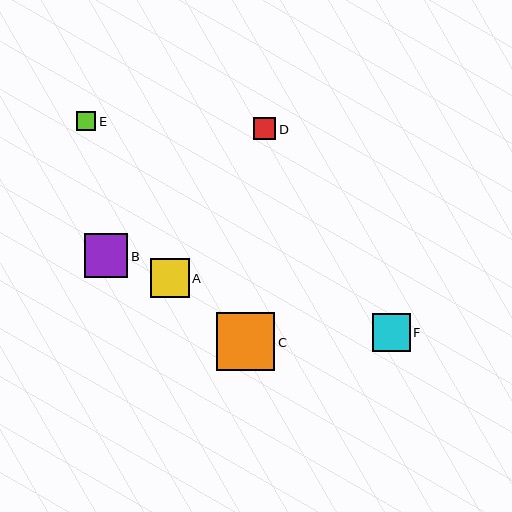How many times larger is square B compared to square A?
Square B is approximately 1.1 times the size of square A.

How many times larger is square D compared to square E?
Square D is approximately 1.2 times the size of square E.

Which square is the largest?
Square C is the largest with a size of approximately 58 pixels.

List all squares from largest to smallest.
From largest to smallest: C, B, A, F, D, E.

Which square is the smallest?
Square E is the smallest with a size of approximately 19 pixels.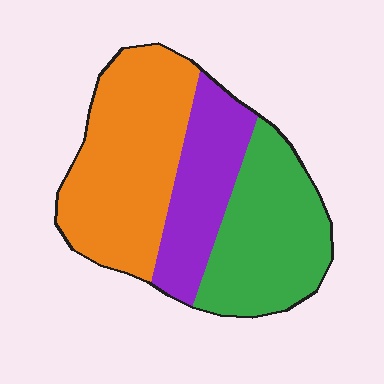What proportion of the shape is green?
Green covers around 35% of the shape.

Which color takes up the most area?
Orange, at roughly 45%.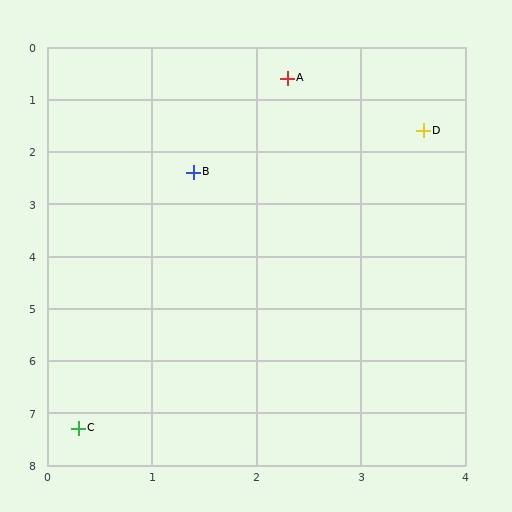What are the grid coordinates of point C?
Point C is at approximately (0.3, 7.3).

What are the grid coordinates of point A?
Point A is at approximately (2.3, 0.6).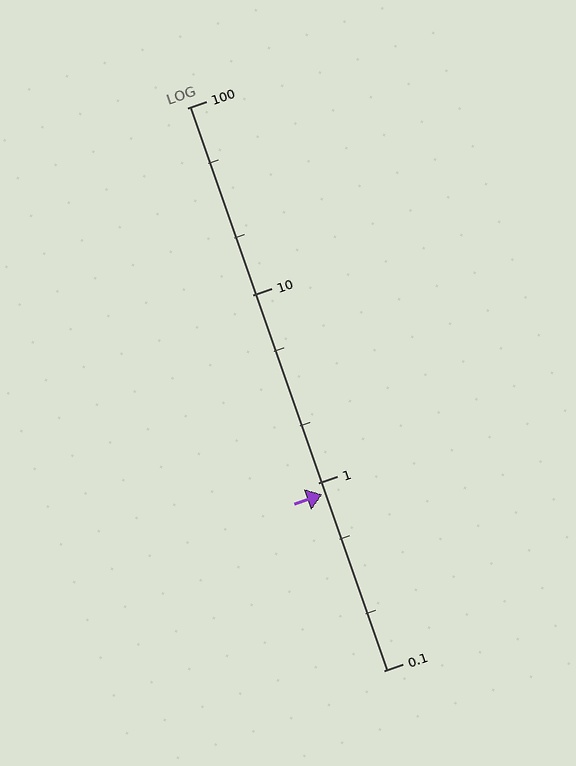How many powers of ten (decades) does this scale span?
The scale spans 3 decades, from 0.1 to 100.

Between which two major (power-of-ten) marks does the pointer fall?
The pointer is between 0.1 and 1.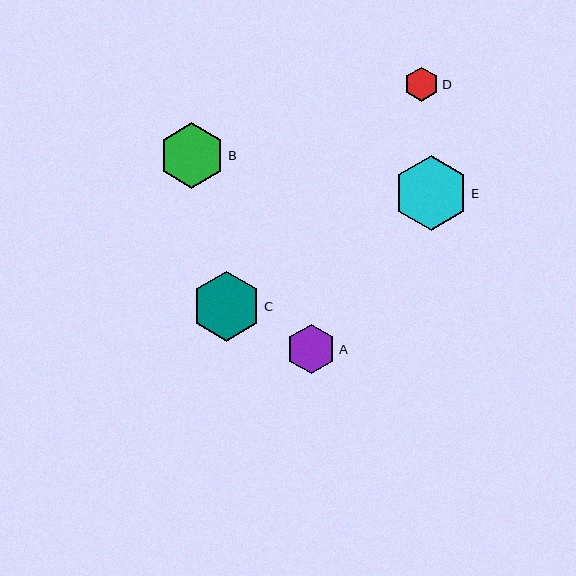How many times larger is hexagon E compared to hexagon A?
Hexagon E is approximately 1.5 times the size of hexagon A.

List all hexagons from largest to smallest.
From largest to smallest: E, C, B, A, D.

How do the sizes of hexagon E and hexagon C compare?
Hexagon E and hexagon C are approximately the same size.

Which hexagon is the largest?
Hexagon E is the largest with a size of approximately 74 pixels.